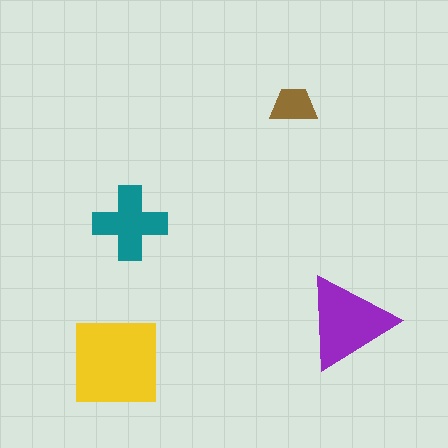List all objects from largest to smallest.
The yellow square, the purple triangle, the teal cross, the brown trapezoid.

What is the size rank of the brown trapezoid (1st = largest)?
4th.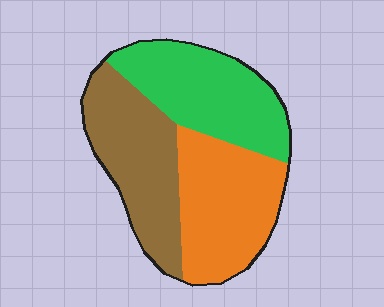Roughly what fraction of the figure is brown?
Brown covers about 35% of the figure.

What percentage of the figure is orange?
Orange covers around 35% of the figure.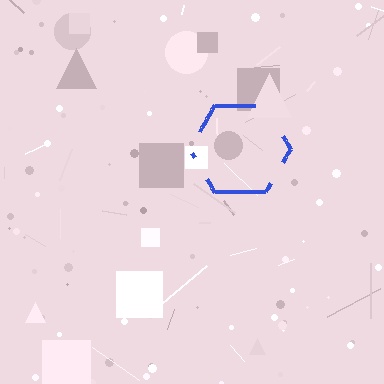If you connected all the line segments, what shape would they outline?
They would outline a hexagon.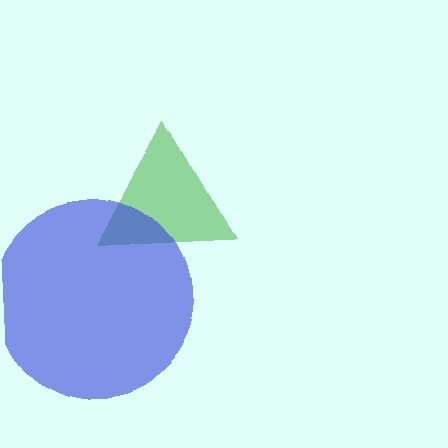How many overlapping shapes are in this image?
There are 2 overlapping shapes in the image.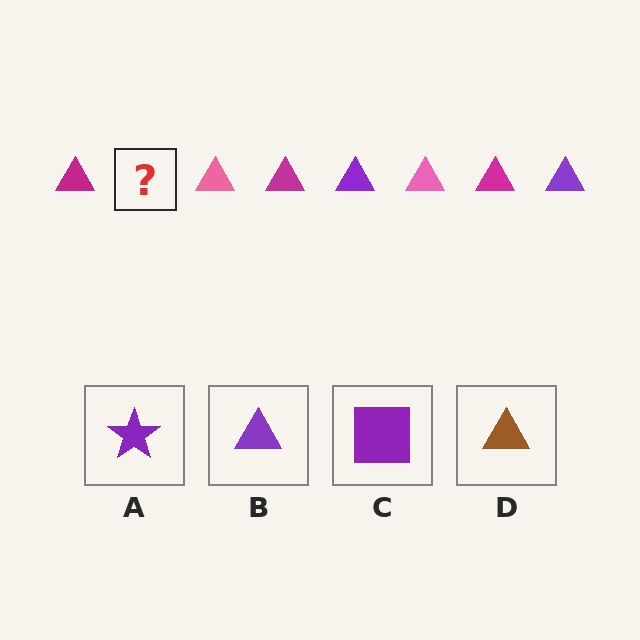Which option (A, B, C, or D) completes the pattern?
B.